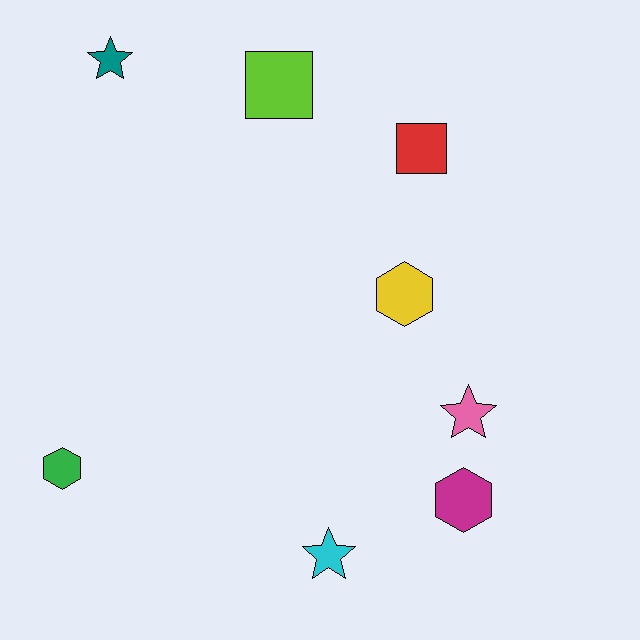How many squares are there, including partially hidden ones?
There are 2 squares.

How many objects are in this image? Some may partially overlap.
There are 8 objects.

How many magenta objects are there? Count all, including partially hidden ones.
There is 1 magenta object.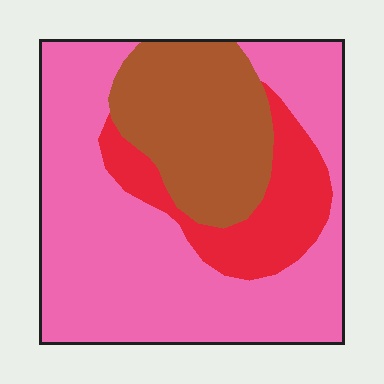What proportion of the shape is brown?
Brown covers roughly 25% of the shape.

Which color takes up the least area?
Red, at roughly 15%.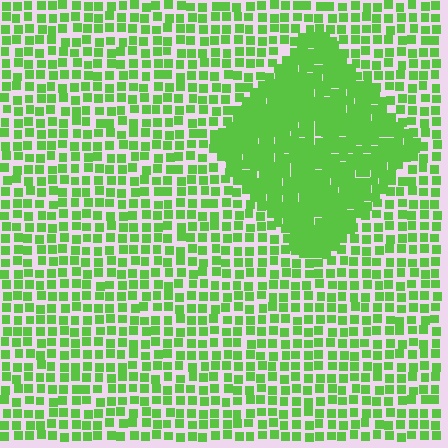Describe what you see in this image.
The image contains small lime elements arranged at two different densities. A diamond-shaped region is visible where the elements are more densely packed than the surrounding area.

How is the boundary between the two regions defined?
The boundary is defined by a change in element density (approximately 2.1x ratio). All elements are the same color, size, and shape.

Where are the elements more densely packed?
The elements are more densely packed inside the diamond boundary.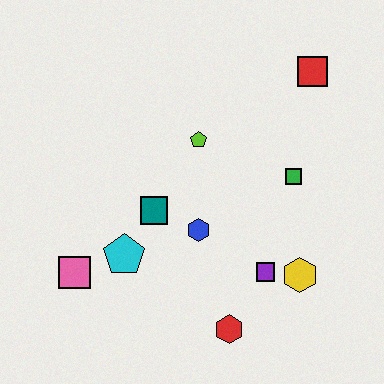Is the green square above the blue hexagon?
Yes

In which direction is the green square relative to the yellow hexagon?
The green square is above the yellow hexagon.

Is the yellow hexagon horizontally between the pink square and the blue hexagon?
No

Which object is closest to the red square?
The green square is closest to the red square.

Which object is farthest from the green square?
The pink square is farthest from the green square.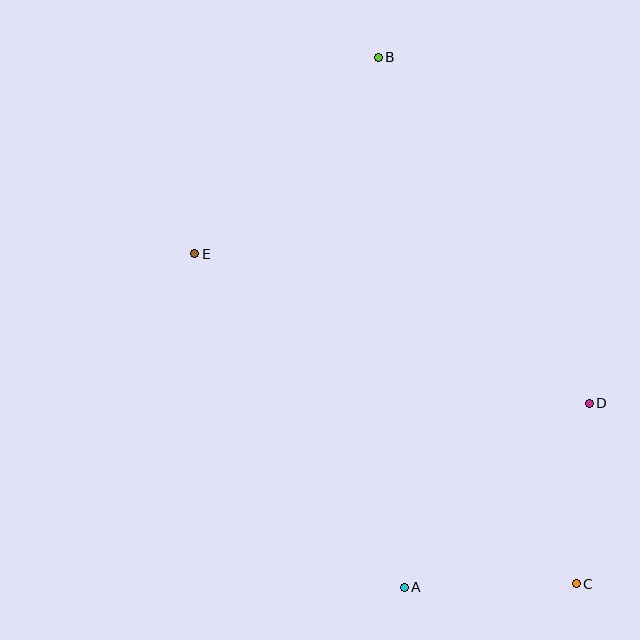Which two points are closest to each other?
Points A and C are closest to each other.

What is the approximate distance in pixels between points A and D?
The distance between A and D is approximately 261 pixels.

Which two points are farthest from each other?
Points B and C are farthest from each other.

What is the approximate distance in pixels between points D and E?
The distance between D and E is approximately 422 pixels.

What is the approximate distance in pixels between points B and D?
The distance between B and D is approximately 405 pixels.